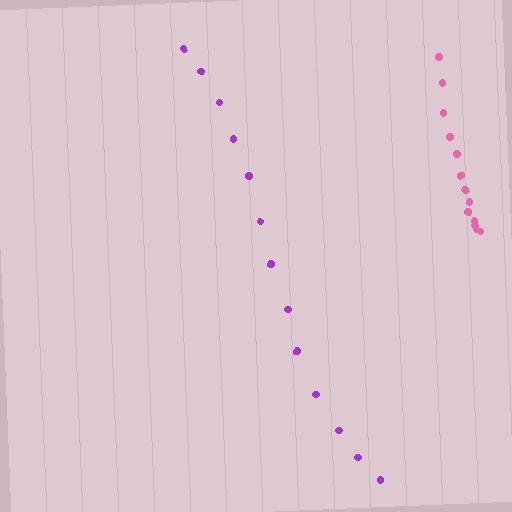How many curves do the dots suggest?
There are 2 distinct paths.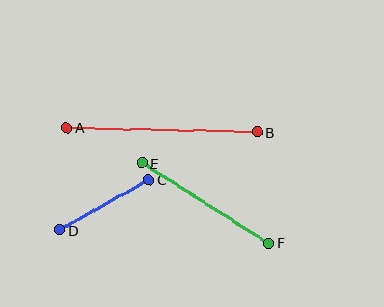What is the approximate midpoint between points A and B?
The midpoint is at approximately (162, 130) pixels.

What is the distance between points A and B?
The distance is approximately 190 pixels.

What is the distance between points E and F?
The distance is approximately 150 pixels.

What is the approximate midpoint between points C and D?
The midpoint is at approximately (104, 205) pixels.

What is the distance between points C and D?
The distance is approximately 102 pixels.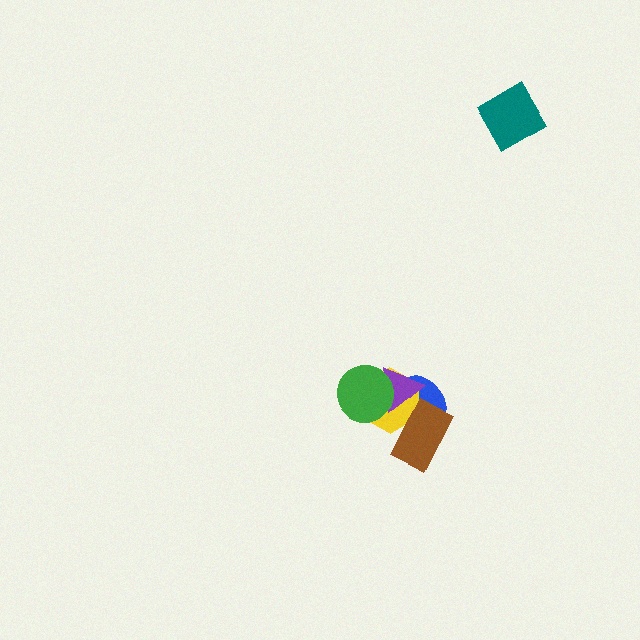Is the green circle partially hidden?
No, no other shape covers it.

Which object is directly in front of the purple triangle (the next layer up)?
The brown rectangle is directly in front of the purple triangle.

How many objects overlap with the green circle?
2 objects overlap with the green circle.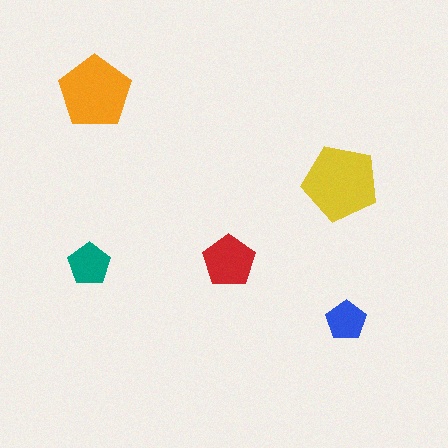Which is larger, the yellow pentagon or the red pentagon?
The yellow one.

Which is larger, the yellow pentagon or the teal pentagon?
The yellow one.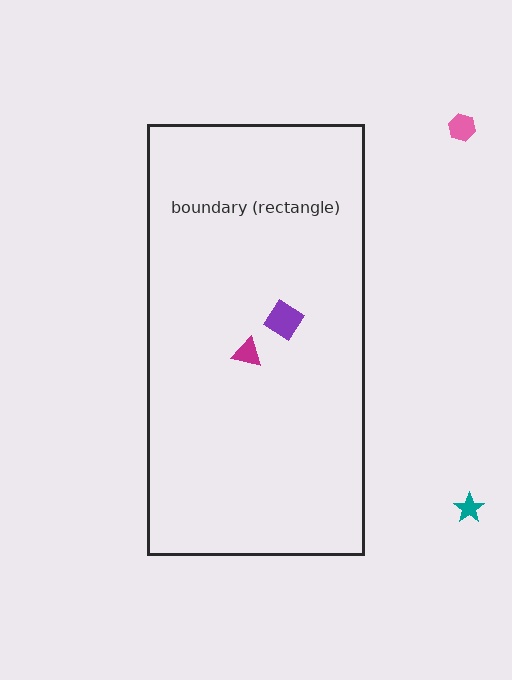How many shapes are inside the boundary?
2 inside, 2 outside.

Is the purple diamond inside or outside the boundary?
Inside.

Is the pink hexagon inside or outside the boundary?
Outside.